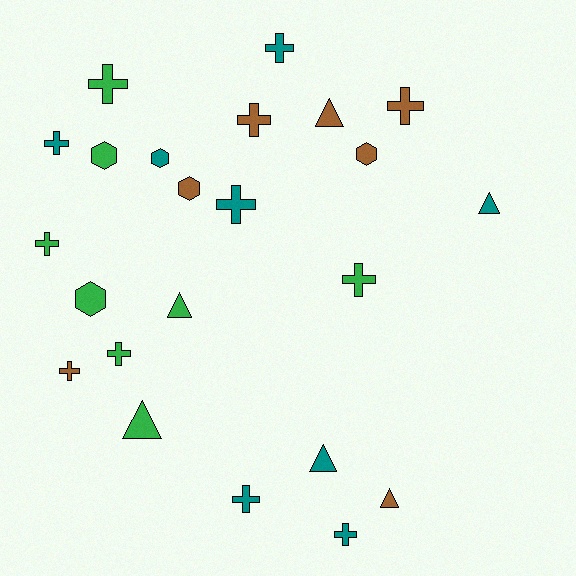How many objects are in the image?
There are 23 objects.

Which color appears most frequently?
Teal, with 8 objects.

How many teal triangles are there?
There are 2 teal triangles.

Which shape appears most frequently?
Cross, with 12 objects.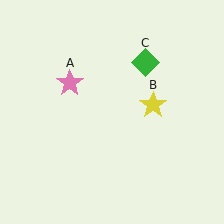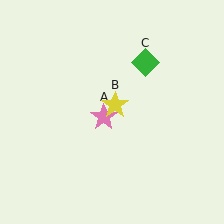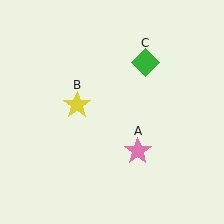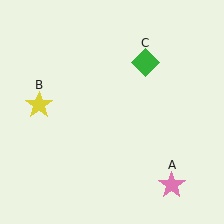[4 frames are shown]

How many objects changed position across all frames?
2 objects changed position: pink star (object A), yellow star (object B).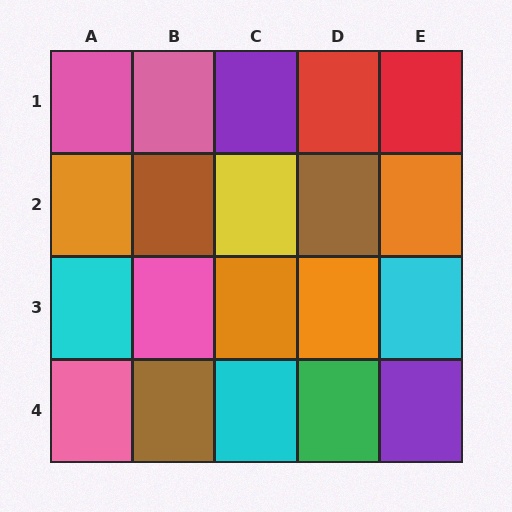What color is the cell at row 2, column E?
Orange.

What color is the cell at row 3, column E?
Cyan.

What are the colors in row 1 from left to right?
Pink, pink, purple, red, red.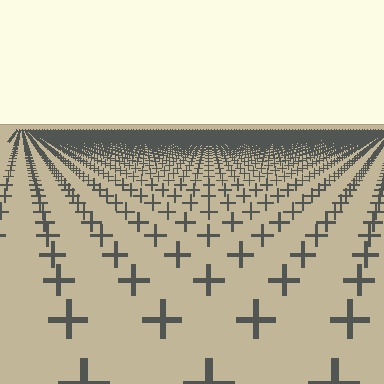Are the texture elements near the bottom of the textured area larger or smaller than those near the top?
Larger. Near the bottom, elements are closer to the viewer and appear at a bigger on-screen size.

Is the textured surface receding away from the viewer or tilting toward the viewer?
The surface is receding away from the viewer. Texture elements get smaller and denser toward the top.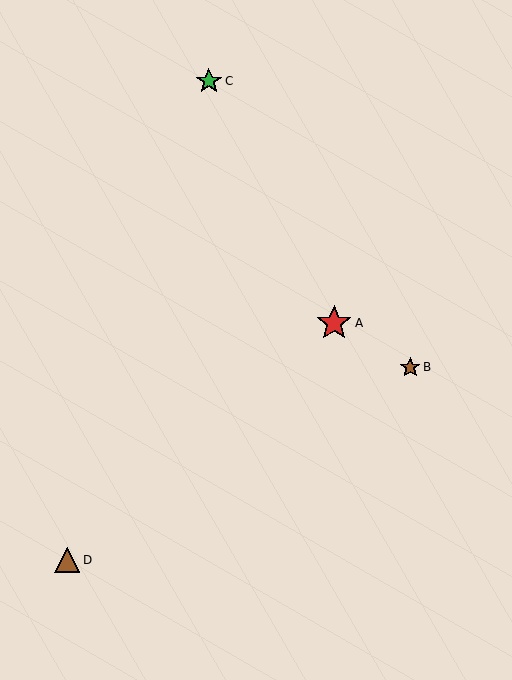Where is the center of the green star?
The center of the green star is at (209, 81).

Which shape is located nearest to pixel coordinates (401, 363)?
The brown star (labeled B) at (410, 367) is nearest to that location.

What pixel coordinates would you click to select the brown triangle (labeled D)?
Click at (67, 560) to select the brown triangle D.